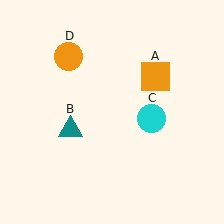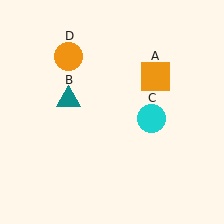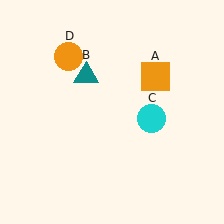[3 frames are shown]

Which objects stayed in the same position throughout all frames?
Orange square (object A) and cyan circle (object C) and orange circle (object D) remained stationary.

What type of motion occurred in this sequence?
The teal triangle (object B) rotated clockwise around the center of the scene.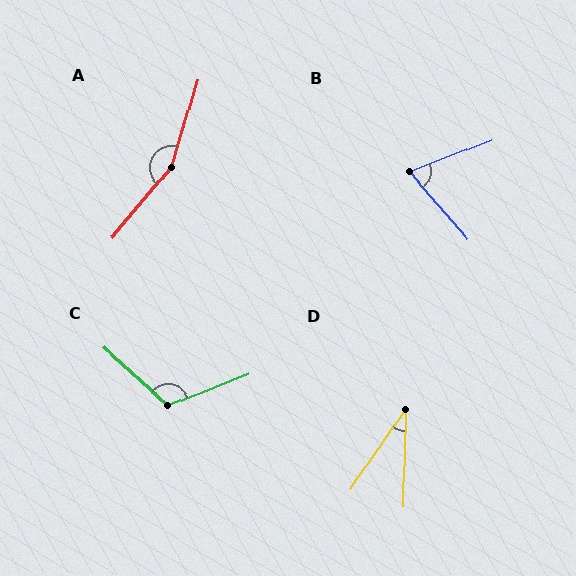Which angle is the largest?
A, at approximately 156 degrees.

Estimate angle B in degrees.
Approximately 70 degrees.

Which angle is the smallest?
D, at approximately 33 degrees.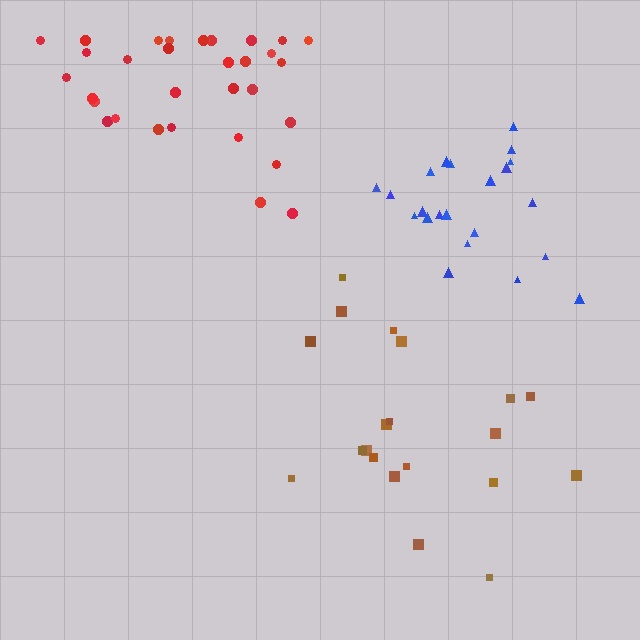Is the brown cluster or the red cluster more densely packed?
Red.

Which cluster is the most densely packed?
Blue.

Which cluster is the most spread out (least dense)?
Brown.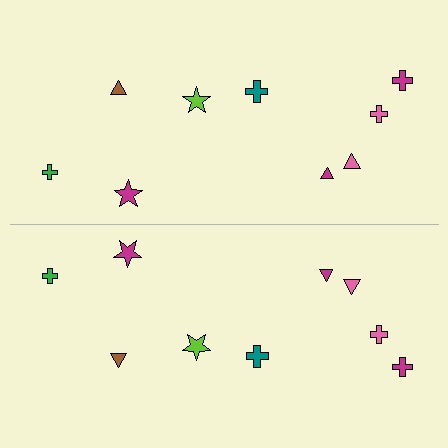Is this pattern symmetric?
Yes, this pattern has bilateral (reflection) symmetry.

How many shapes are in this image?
There are 18 shapes in this image.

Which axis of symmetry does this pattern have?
The pattern has a horizontal axis of symmetry running through the center of the image.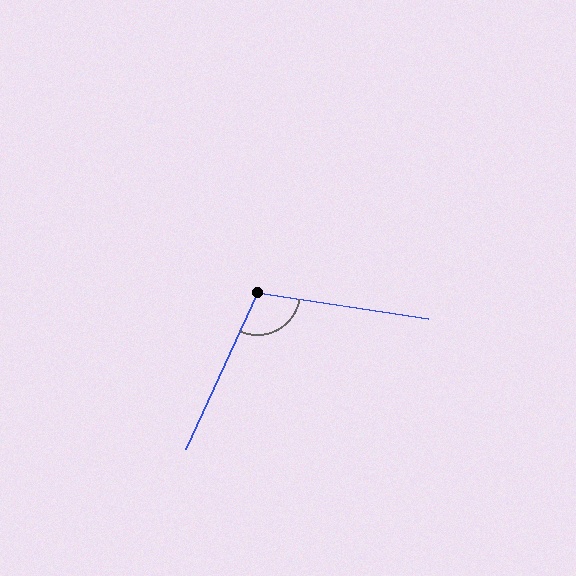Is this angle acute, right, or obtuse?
It is obtuse.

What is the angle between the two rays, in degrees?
Approximately 106 degrees.